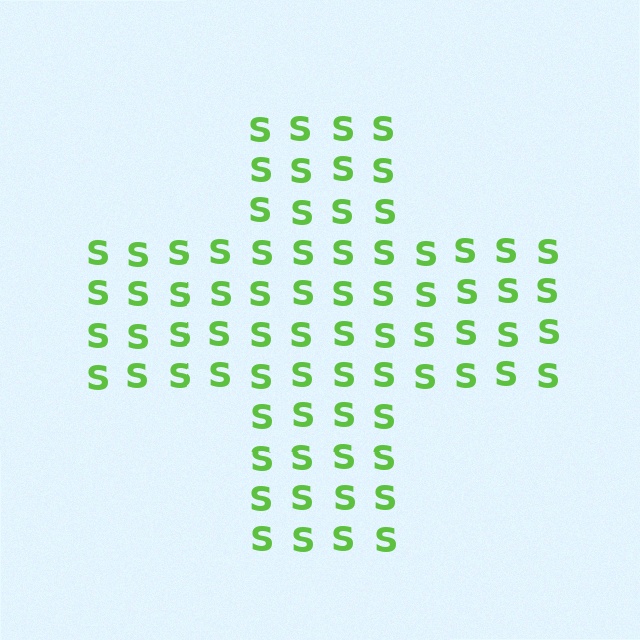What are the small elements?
The small elements are letter S's.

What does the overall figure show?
The overall figure shows a cross.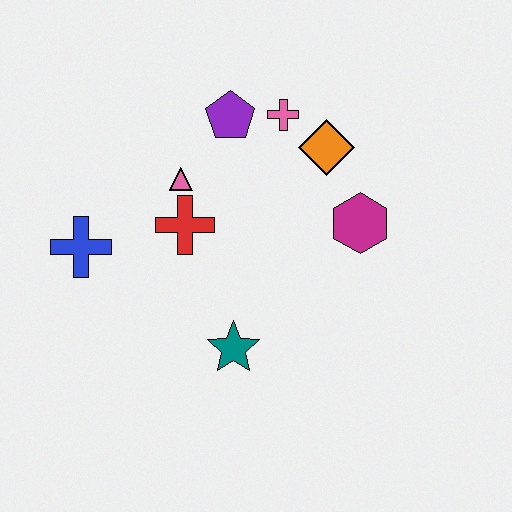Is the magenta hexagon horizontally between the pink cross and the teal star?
No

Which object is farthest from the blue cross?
The magenta hexagon is farthest from the blue cross.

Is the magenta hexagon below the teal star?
No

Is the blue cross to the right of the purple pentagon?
No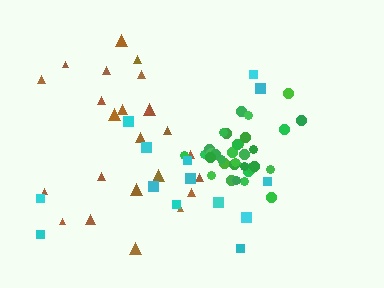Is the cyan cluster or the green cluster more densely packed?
Green.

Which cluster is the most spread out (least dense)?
Cyan.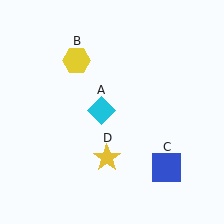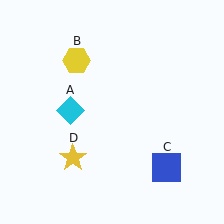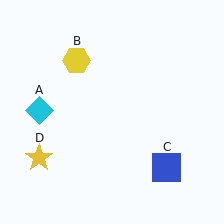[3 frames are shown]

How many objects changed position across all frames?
2 objects changed position: cyan diamond (object A), yellow star (object D).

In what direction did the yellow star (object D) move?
The yellow star (object D) moved left.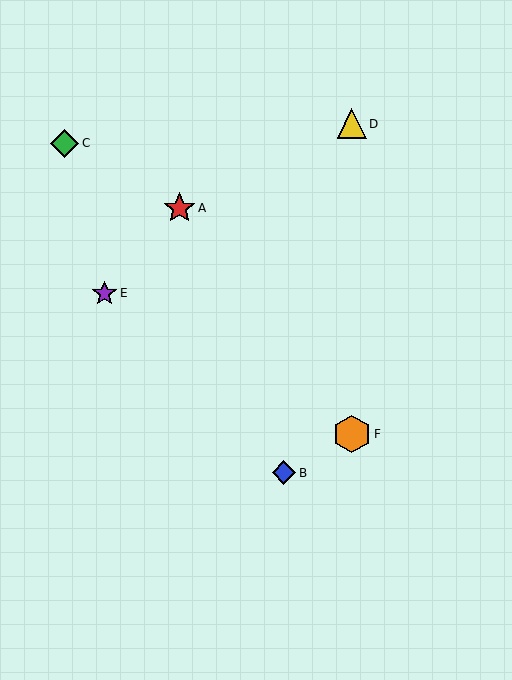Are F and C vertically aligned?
No, F is at x≈352 and C is at x≈65.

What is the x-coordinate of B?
Object B is at x≈284.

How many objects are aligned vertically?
2 objects (D, F) are aligned vertically.